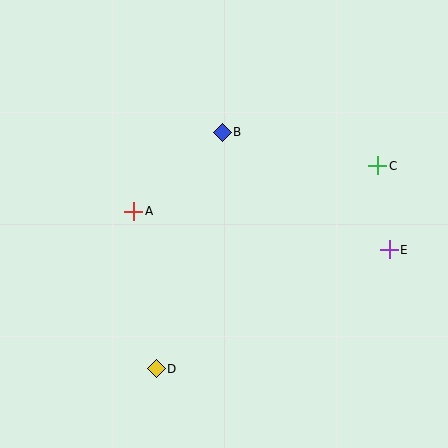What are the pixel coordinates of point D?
Point D is at (156, 369).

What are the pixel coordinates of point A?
Point A is at (134, 211).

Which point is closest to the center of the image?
Point A at (134, 211) is closest to the center.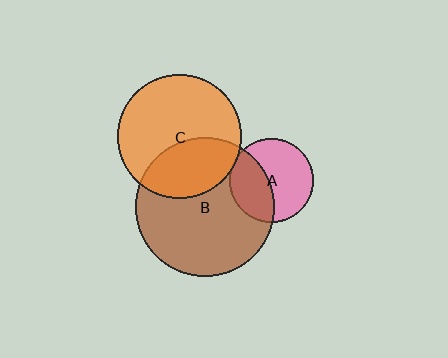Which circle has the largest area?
Circle B (brown).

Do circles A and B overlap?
Yes.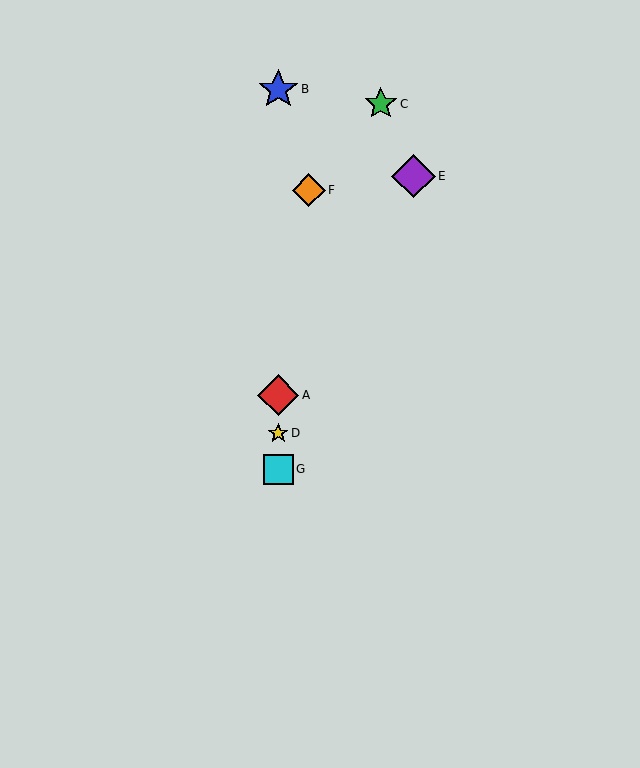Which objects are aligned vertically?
Objects A, B, D, G are aligned vertically.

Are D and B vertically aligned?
Yes, both are at x≈278.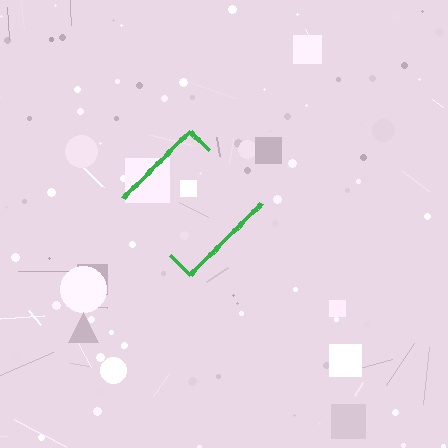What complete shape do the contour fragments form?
The contour fragments form a diamond.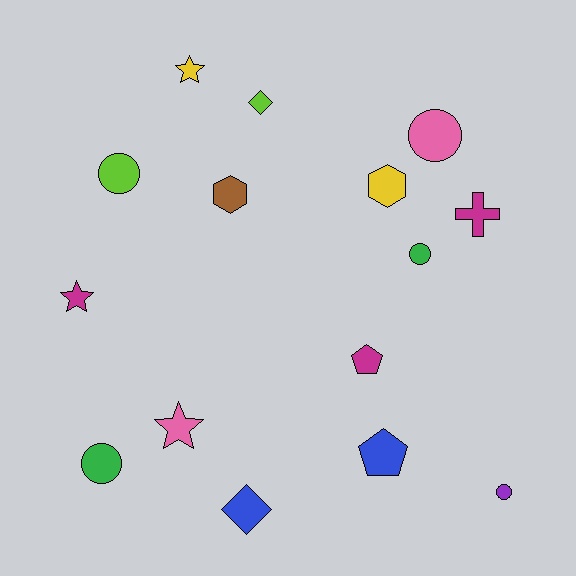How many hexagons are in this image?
There are 2 hexagons.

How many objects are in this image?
There are 15 objects.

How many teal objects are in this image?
There are no teal objects.